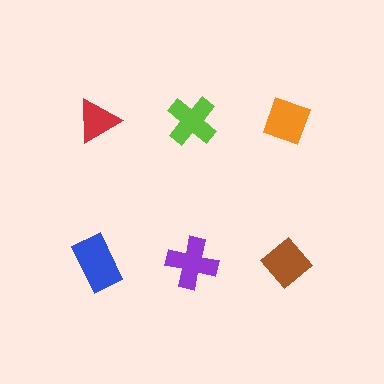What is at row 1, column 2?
A lime cross.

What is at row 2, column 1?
A blue rectangle.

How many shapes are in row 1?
3 shapes.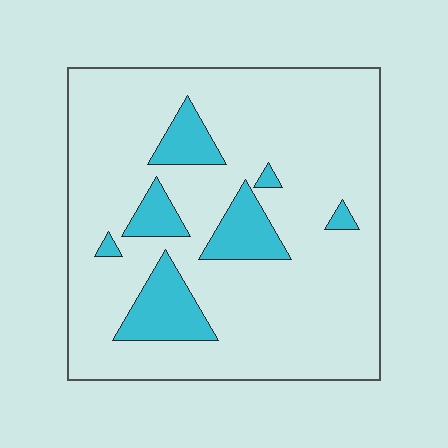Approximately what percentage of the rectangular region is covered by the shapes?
Approximately 15%.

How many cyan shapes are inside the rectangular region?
7.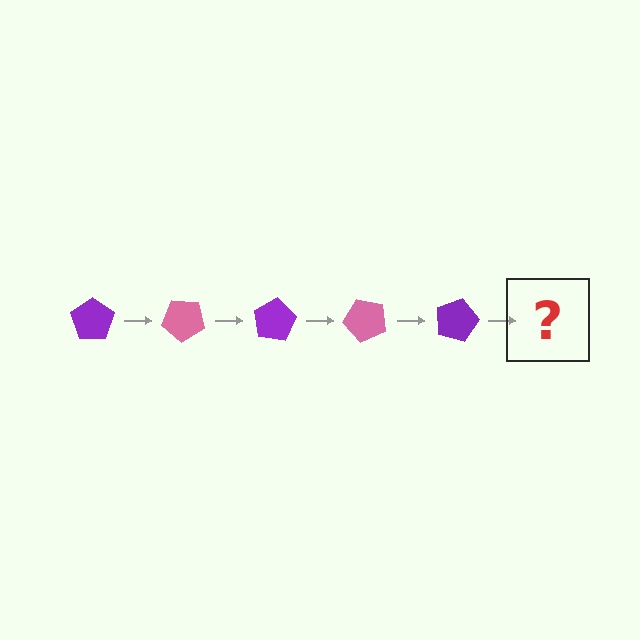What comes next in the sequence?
The next element should be a pink pentagon, rotated 200 degrees from the start.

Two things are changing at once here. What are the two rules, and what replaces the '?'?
The two rules are that it rotates 40 degrees each step and the color cycles through purple and pink. The '?' should be a pink pentagon, rotated 200 degrees from the start.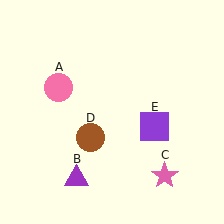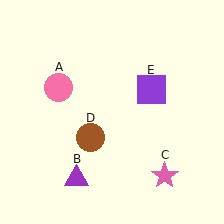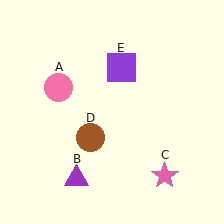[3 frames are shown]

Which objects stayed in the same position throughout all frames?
Pink circle (object A) and purple triangle (object B) and pink star (object C) and brown circle (object D) remained stationary.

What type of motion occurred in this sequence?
The purple square (object E) rotated counterclockwise around the center of the scene.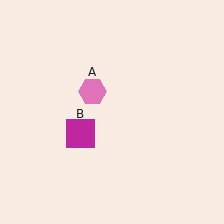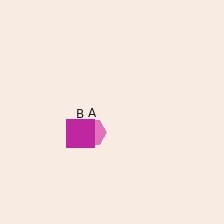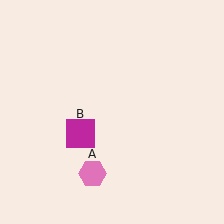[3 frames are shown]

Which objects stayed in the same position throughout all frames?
Magenta square (object B) remained stationary.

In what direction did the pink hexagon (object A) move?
The pink hexagon (object A) moved down.